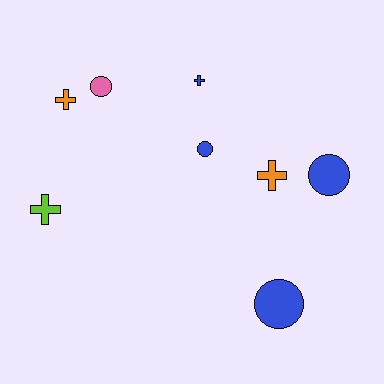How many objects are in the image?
There are 8 objects.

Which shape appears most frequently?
Circle, with 4 objects.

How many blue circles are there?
There are 3 blue circles.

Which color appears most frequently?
Blue, with 4 objects.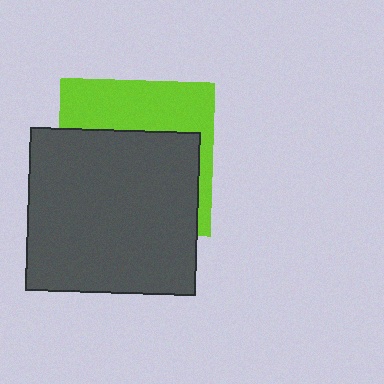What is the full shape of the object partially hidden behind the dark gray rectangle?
The partially hidden object is a lime square.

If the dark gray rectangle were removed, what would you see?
You would see the complete lime square.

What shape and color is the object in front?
The object in front is a dark gray rectangle.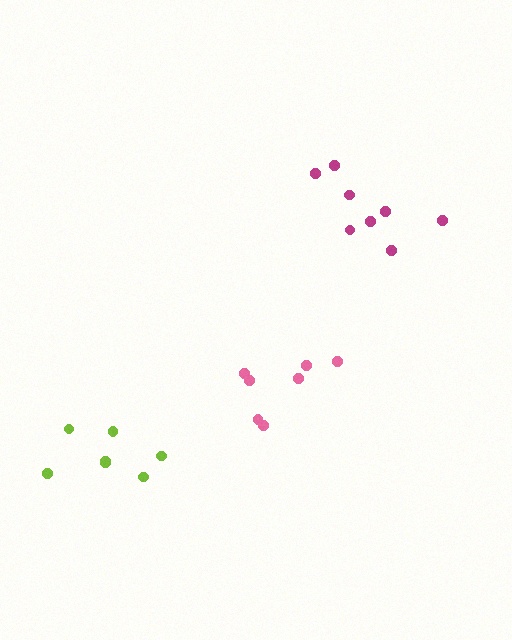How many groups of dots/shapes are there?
There are 3 groups.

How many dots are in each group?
Group 1: 7 dots, Group 2: 7 dots, Group 3: 8 dots (22 total).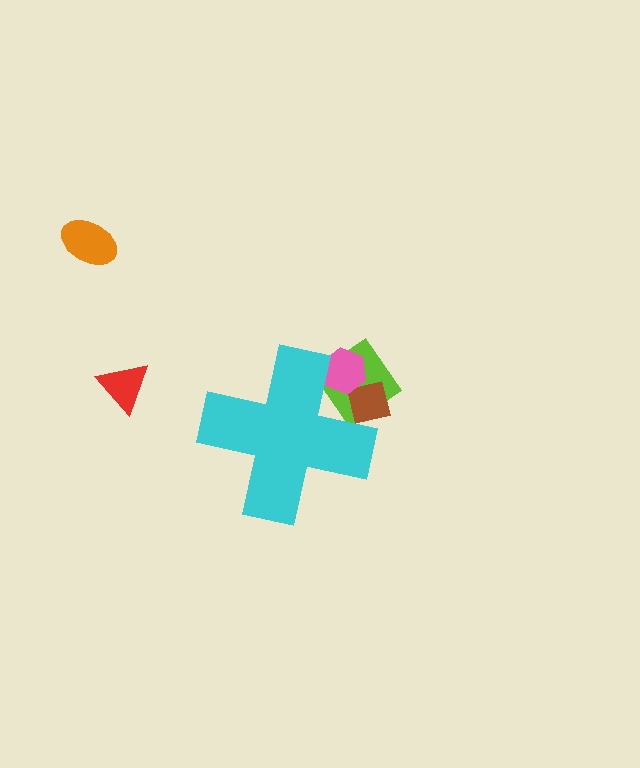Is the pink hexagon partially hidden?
Yes, the pink hexagon is partially hidden behind the cyan cross.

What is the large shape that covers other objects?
A cyan cross.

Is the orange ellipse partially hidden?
No, the orange ellipse is fully visible.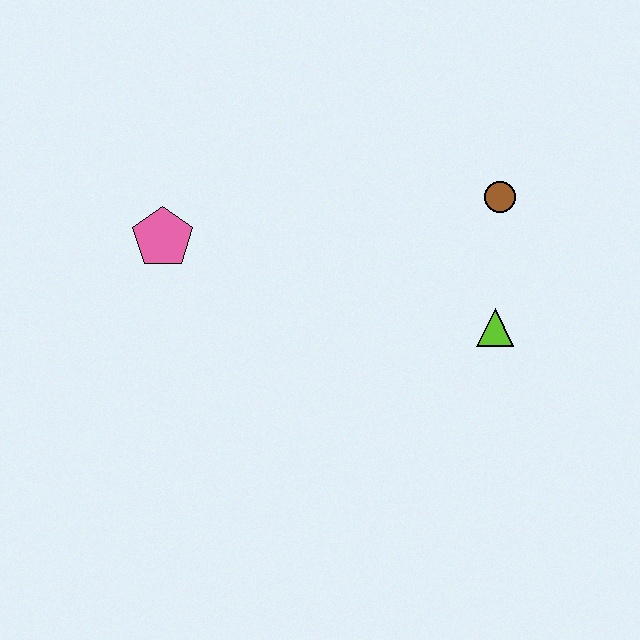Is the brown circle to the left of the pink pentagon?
No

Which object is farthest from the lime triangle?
The pink pentagon is farthest from the lime triangle.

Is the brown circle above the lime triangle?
Yes